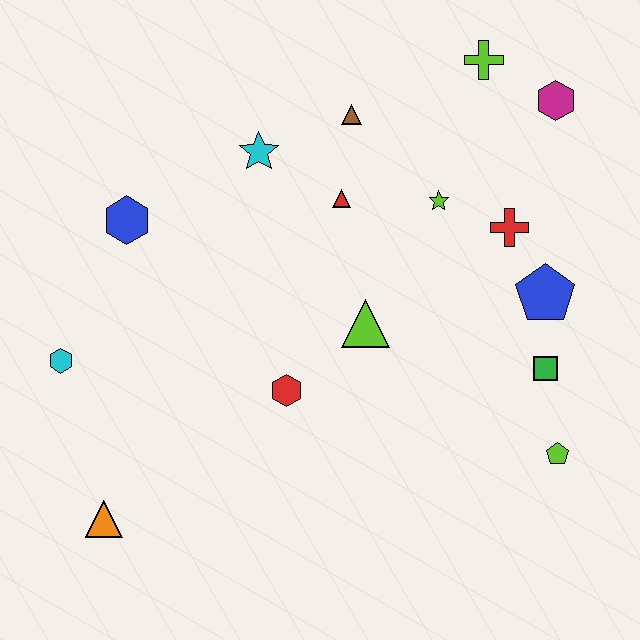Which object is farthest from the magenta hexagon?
The orange triangle is farthest from the magenta hexagon.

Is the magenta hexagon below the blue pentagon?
No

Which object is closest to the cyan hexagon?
The blue hexagon is closest to the cyan hexagon.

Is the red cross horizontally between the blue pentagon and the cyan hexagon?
Yes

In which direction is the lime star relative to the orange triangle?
The lime star is to the right of the orange triangle.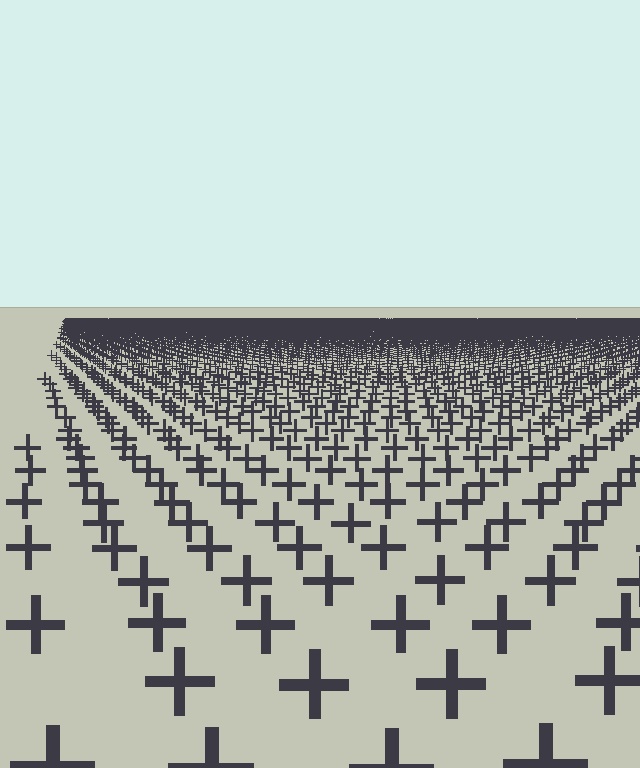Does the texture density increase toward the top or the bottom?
Density increases toward the top.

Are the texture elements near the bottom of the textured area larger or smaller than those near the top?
Larger. Near the bottom, elements are closer to the viewer and appear at a bigger on-screen size.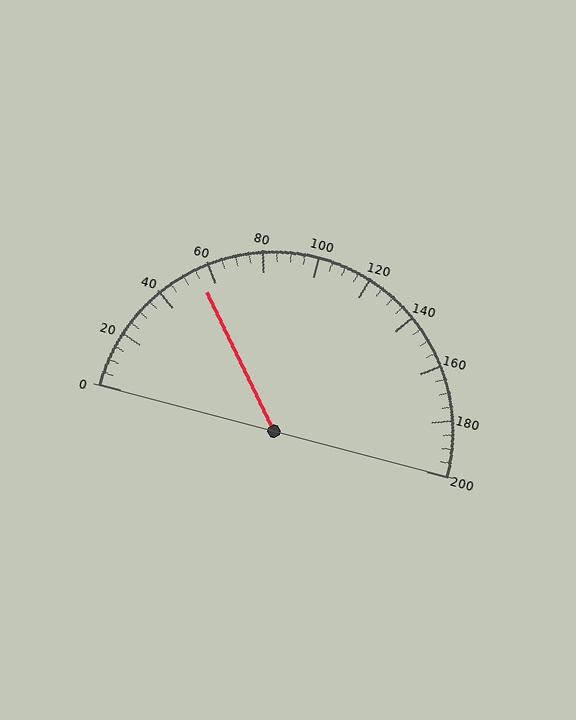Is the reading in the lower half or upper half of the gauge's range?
The reading is in the lower half of the range (0 to 200).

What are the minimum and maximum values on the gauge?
The gauge ranges from 0 to 200.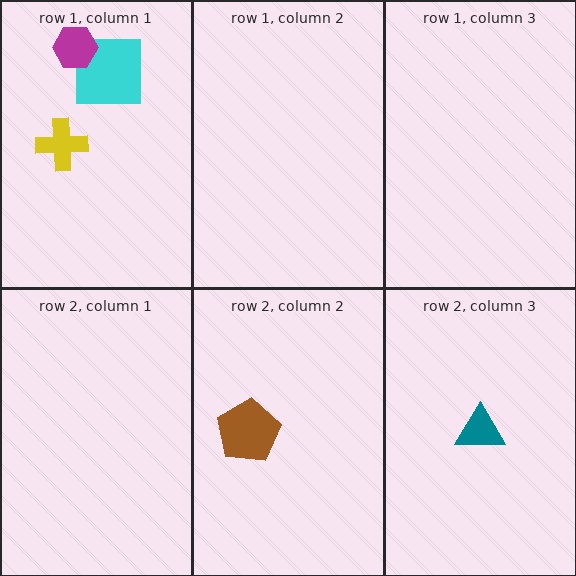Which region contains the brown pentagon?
The row 2, column 2 region.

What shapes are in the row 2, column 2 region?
The brown pentagon.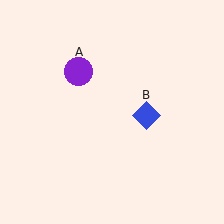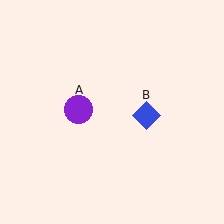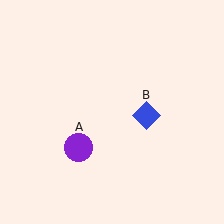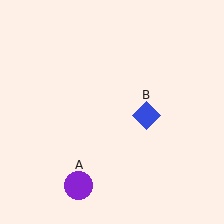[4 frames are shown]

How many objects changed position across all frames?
1 object changed position: purple circle (object A).